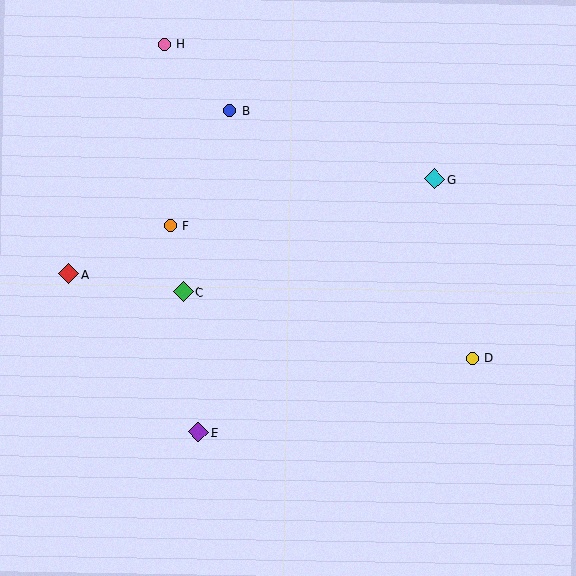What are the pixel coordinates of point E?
Point E is at (199, 432).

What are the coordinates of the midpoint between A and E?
The midpoint between A and E is at (134, 353).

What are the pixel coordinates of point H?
Point H is at (164, 44).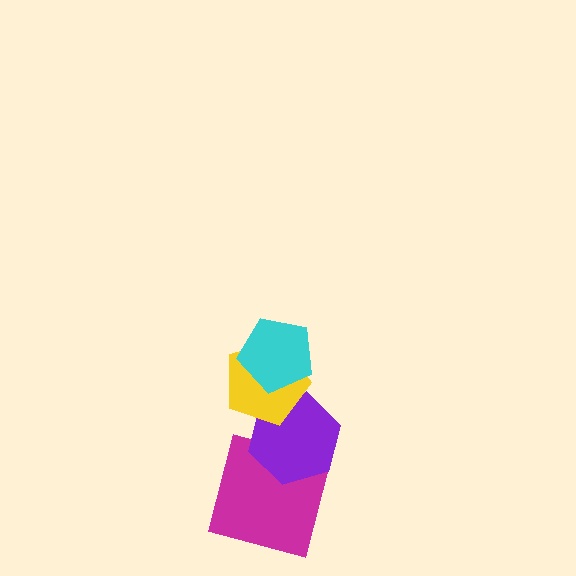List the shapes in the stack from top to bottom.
From top to bottom: the cyan pentagon, the yellow pentagon, the purple hexagon, the magenta square.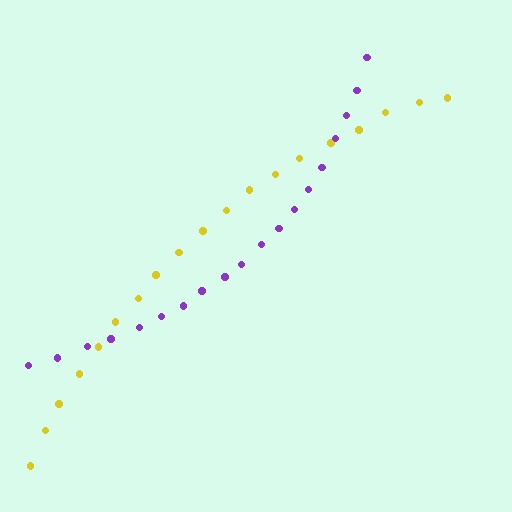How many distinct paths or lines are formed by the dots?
There are 2 distinct paths.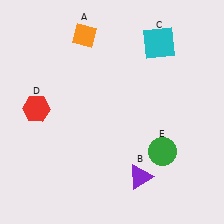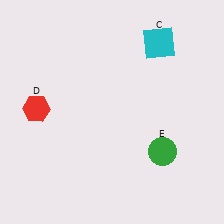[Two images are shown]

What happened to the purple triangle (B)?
The purple triangle (B) was removed in Image 2. It was in the bottom-right area of Image 1.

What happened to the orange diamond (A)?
The orange diamond (A) was removed in Image 2. It was in the top-left area of Image 1.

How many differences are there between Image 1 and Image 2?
There are 2 differences between the two images.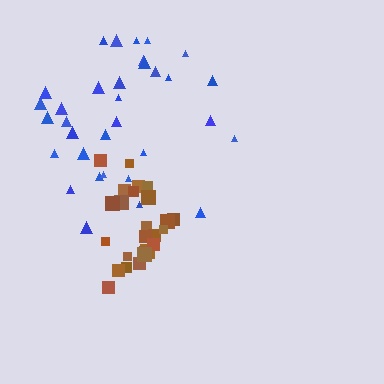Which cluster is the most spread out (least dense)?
Blue.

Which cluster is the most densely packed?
Brown.